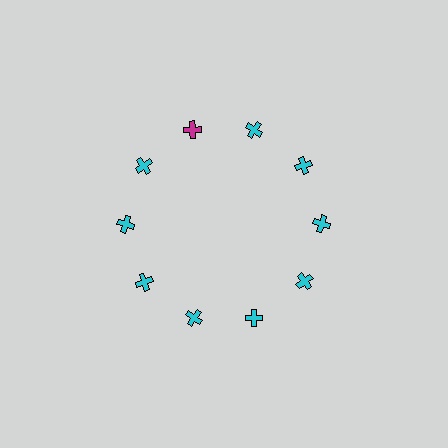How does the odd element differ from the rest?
It has a different color: magenta instead of cyan.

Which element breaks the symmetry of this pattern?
The magenta cross at roughly the 11 o'clock position breaks the symmetry. All other shapes are cyan crosses.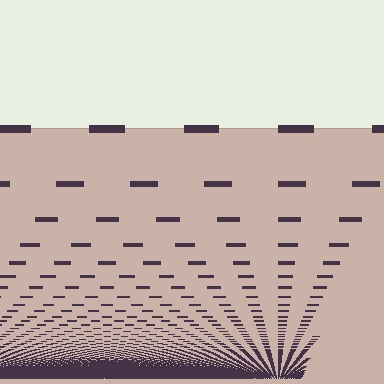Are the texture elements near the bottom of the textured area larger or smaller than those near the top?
Smaller. The gradient is inverted — elements near the bottom are smaller and denser.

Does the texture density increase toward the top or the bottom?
Density increases toward the bottom.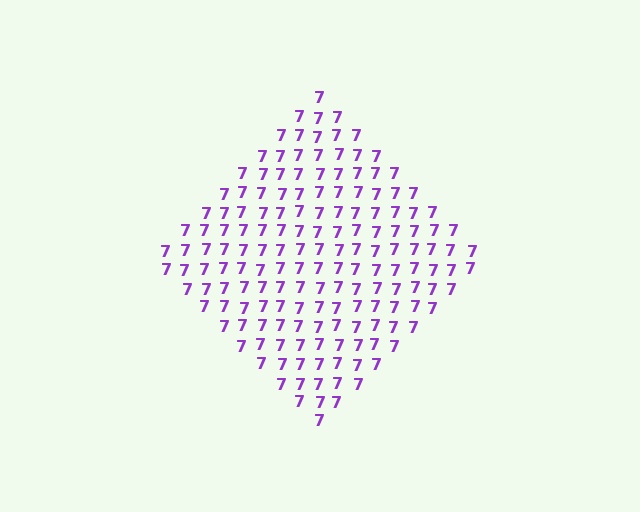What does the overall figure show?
The overall figure shows a diamond.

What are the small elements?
The small elements are digit 7's.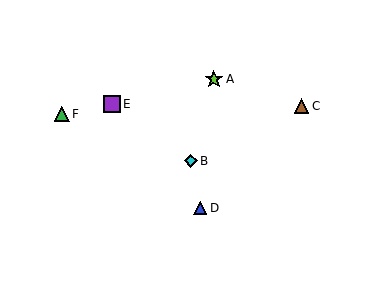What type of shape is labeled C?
Shape C is a brown triangle.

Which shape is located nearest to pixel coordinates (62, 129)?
The green triangle (labeled F) at (62, 114) is nearest to that location.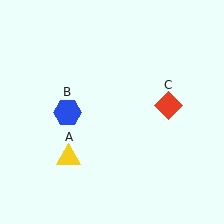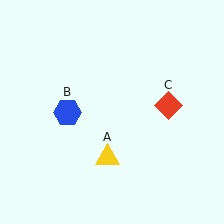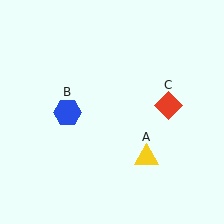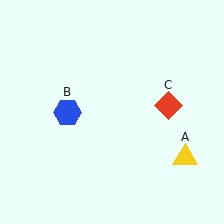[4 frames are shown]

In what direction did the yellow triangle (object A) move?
The yellow triangle (object A) moved right.